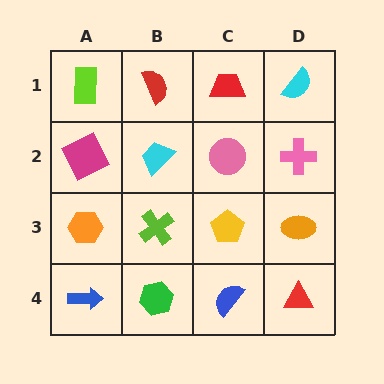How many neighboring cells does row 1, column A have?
2.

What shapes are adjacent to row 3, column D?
A pink cross (row 2, column D), a red triangle (row 4, column D), a yellow pentagon (row 3, column C).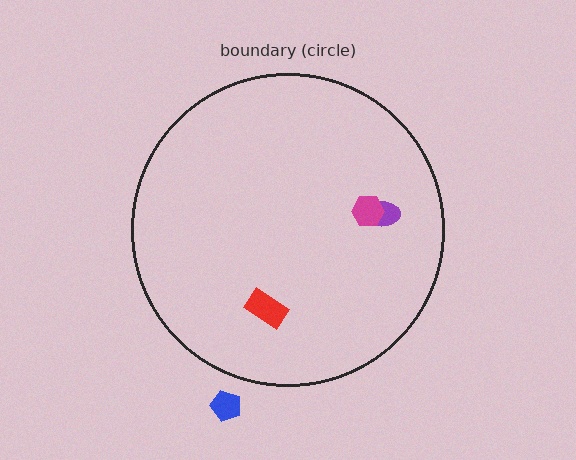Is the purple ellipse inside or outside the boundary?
Inside.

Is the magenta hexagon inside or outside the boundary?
Inside.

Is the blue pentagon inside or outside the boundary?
Outside.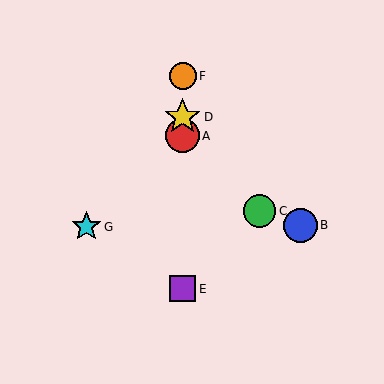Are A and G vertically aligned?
No, A is at x≈183 and G is at x≈86.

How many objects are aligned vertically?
4 objects (A, D, E, F) are aligned vertically.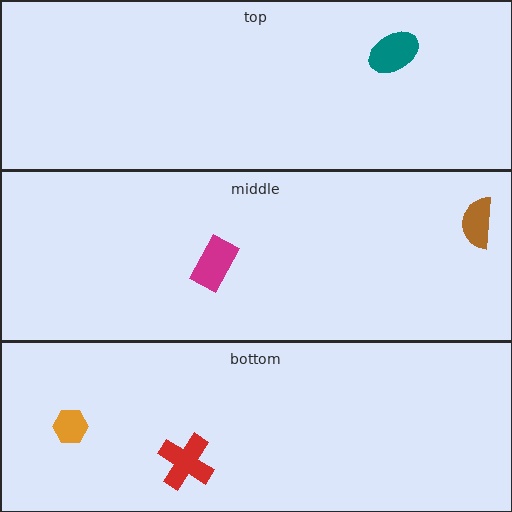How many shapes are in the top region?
1.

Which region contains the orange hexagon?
The bottom region.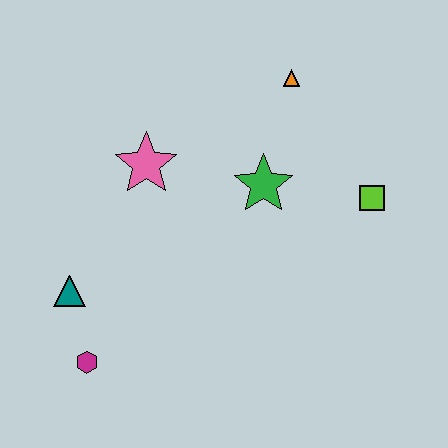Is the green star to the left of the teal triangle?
No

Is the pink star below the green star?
No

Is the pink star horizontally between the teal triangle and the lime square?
Yes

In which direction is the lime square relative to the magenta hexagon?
The lime square is to the right of the magenta hexagon.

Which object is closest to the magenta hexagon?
The teal triangle is closest to the magenta hexagon.